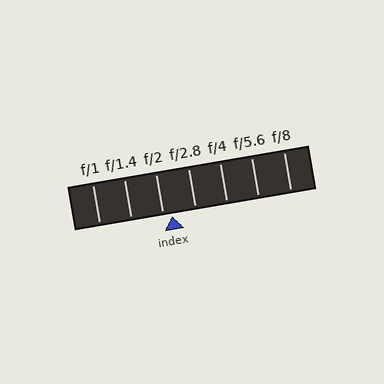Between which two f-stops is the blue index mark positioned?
The index mark is between f/2 and f/2.8.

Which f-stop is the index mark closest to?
The index mark is closest to f/2.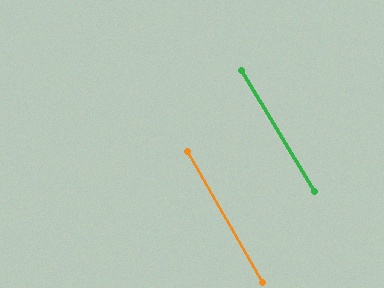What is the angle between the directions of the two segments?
Approximately 1 degree.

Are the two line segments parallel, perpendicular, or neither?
Parallel — their directions differ by only 1.4°.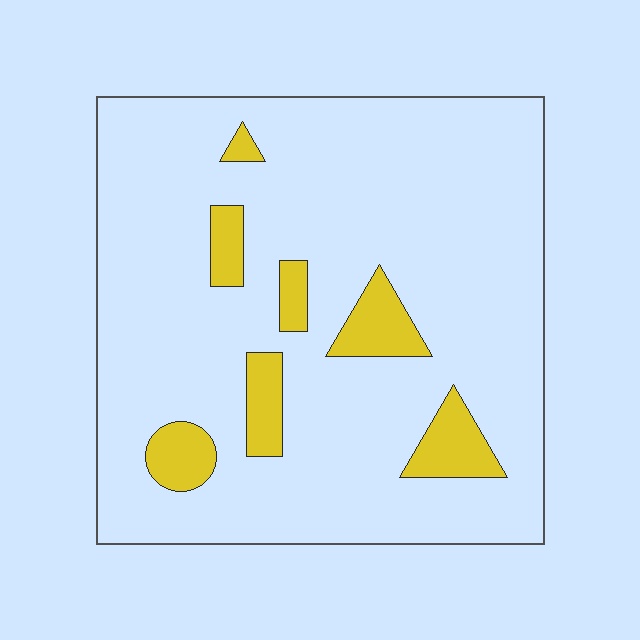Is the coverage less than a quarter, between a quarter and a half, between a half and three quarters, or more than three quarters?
Less than a quarter.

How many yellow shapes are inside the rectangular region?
7.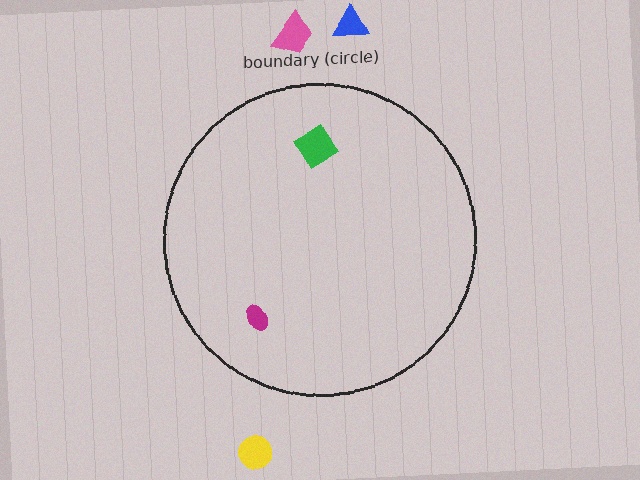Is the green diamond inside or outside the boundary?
Inside.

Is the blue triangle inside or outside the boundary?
Outside.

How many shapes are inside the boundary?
2 inside, 3 outside.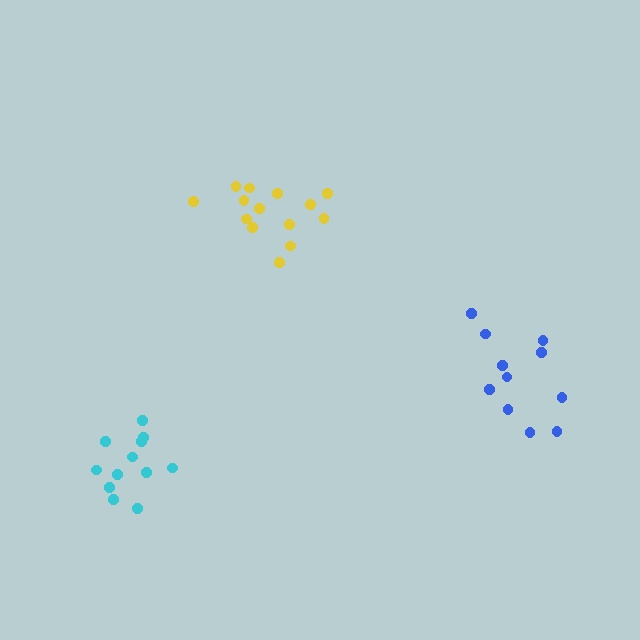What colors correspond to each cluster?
The clusters are colored: yellow, cyan, blue.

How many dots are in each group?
Group 1: 14 dots, Group 2: 12 dots, Group 3: 11 dots (37 total).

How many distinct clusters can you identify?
There are 3 distinct clusters.